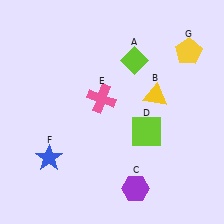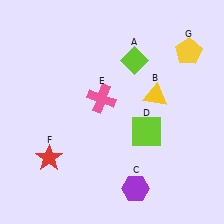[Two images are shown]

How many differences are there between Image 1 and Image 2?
There is 1 difference between the two images.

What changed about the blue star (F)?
In Image 1, F is blue. In Image 2, it changed to red.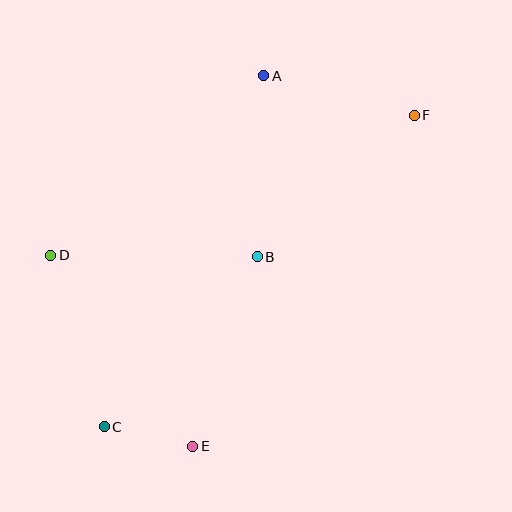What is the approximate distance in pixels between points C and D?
The distance between C and D is approximately 179 pixels.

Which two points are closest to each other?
Points C and E are closest to each other.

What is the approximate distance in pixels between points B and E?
The distance between B and E is approximately 200 pixels.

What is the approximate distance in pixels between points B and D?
The distance between B and D is approximately 206 pixels.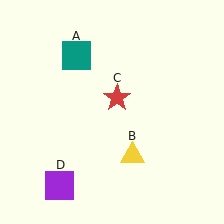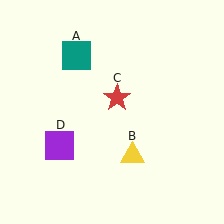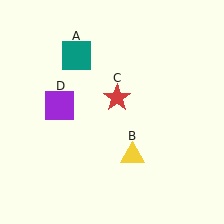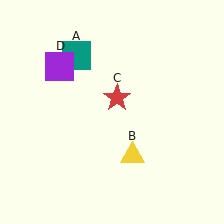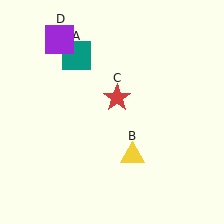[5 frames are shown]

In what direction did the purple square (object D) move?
The purple square (object D) moved up.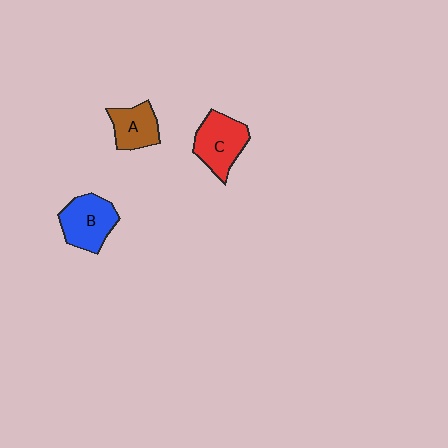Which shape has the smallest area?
Shape A (brown).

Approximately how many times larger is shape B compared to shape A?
Approximately 1.3 times.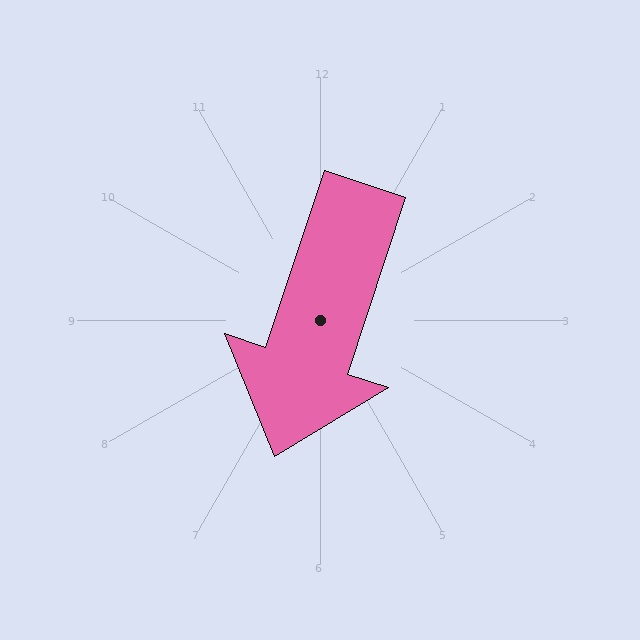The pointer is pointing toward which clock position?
Roughly 7 o'clock.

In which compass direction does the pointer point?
South.